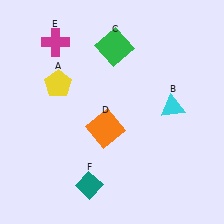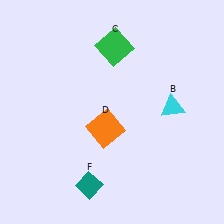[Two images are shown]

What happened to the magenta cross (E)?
The magenta cross (E) was removed in Image 2. It was in the top-left area of Image 1.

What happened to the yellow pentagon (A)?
The yellow pentagon (A) was removed in Image 2. It was in the top-left area of Image 1.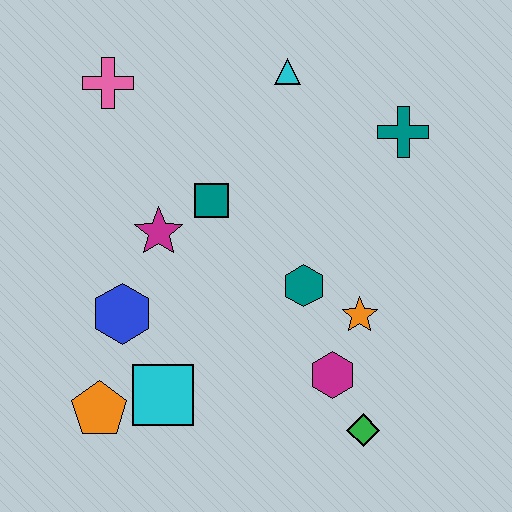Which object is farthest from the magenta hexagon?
The pink cross is farthest from the magenta hexagon.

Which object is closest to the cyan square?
The orange pentagon is closest to the cyan square.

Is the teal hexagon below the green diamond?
No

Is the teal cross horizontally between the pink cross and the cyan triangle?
No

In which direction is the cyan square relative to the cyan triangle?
The cyan square is below the cyan triangle.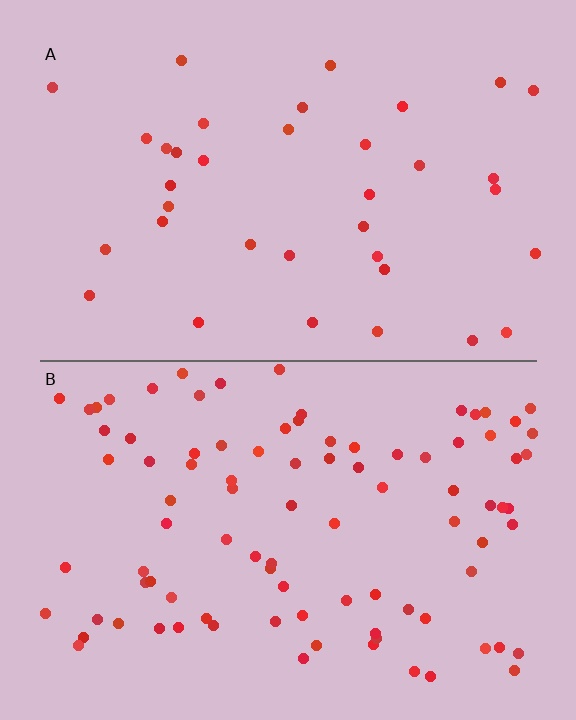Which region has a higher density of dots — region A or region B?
B (the bottom).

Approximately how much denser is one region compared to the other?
Approximately 2.6× — region B over region A.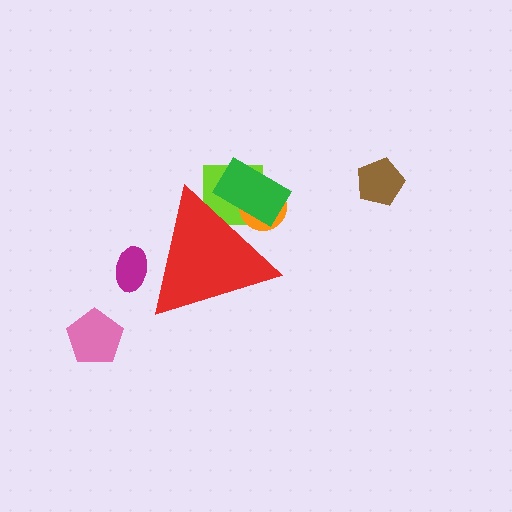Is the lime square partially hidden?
Yes, the lime square is partially hidden behind the red triangle.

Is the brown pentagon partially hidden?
No, the brown pentagon is fully visible.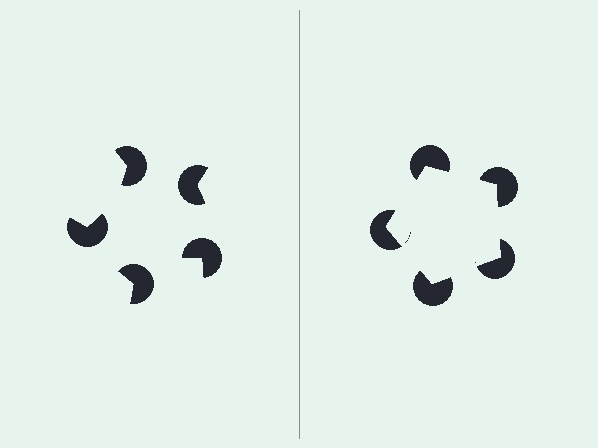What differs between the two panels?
The pac-man discs are positioned identically on both sides; only the wedge orientations differ. On the right they align to a pentagon; on the left they are misaligned.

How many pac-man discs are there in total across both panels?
10 — 5 on each side.